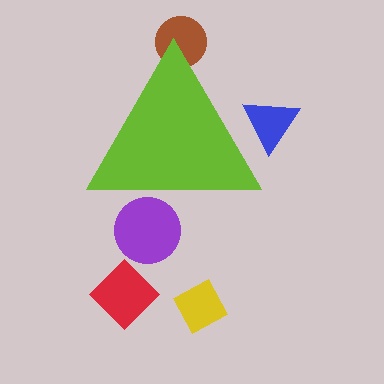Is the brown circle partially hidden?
Yes, the brown circle is partially hidden behind the lime triangle.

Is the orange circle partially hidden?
Yes, the orange circle is partially hidden behind the lime triangle.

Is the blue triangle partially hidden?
Yes, the blue triangle is partially hidden behind the lime triangle.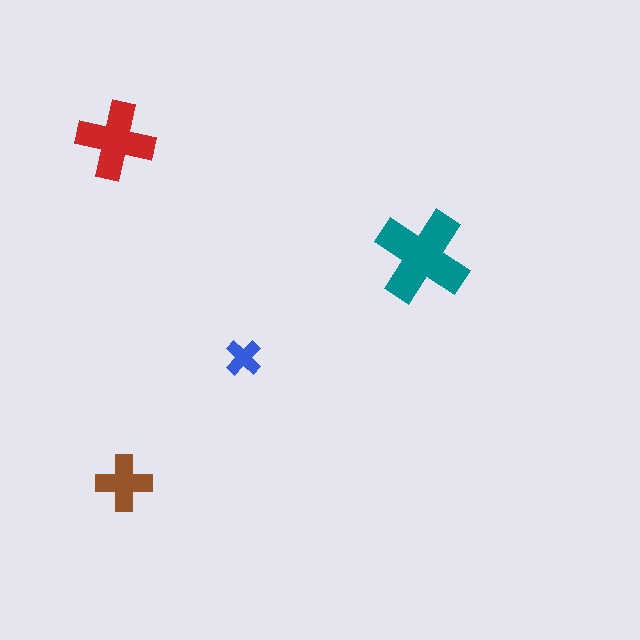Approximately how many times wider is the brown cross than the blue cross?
About 1.5 times wider.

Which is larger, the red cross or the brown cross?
The red one.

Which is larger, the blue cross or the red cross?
The red one.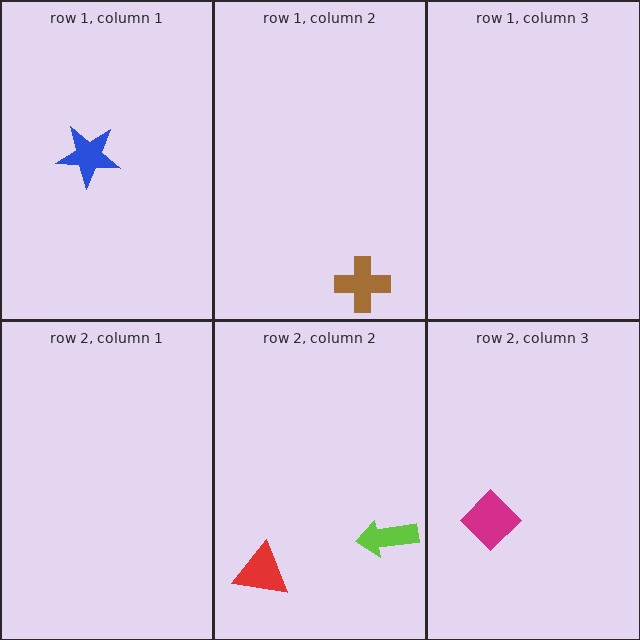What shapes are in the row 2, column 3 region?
The magenta diamond.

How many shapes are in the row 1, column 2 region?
1.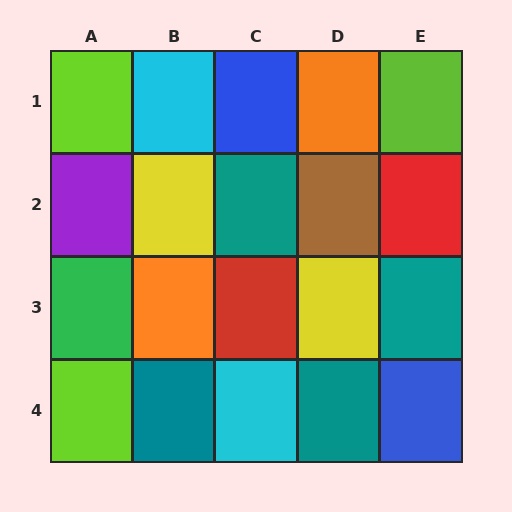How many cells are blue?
2 cells are blue.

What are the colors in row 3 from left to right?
Green, orange, red, yellow, teal.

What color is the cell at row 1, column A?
Lime.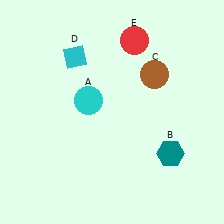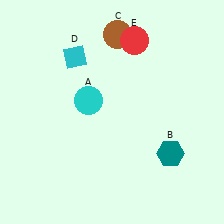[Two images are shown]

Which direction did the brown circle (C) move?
The brown circle (C) moved up.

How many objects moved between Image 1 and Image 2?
1 object moved between the two images.